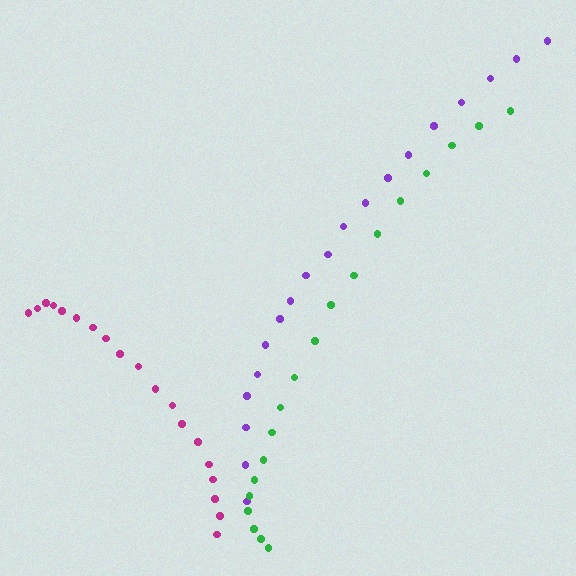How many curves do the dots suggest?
There are 3 distinct paths.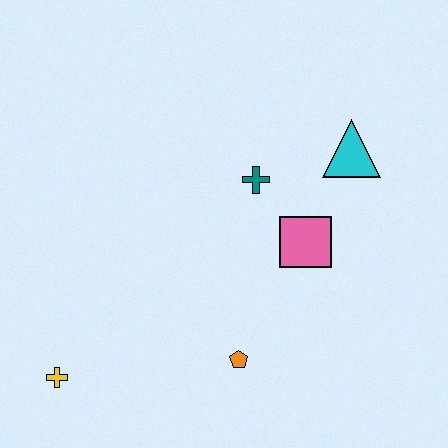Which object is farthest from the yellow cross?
The cyan triangle is farthest from the yellow cross.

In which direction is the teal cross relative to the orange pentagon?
The teal cross is above the orange pentagon.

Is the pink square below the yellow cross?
No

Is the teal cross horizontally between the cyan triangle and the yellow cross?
Yes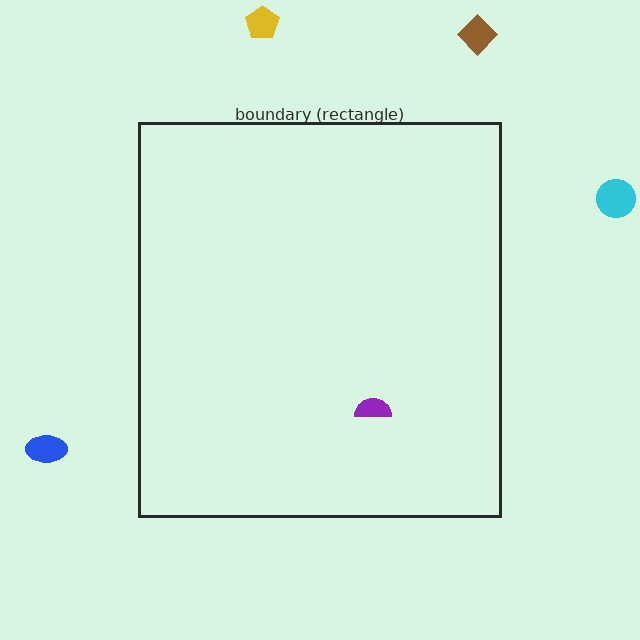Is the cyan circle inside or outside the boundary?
Outside.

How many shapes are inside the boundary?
1 inside, 4 outside.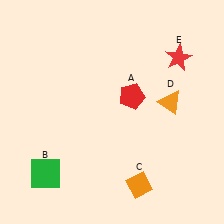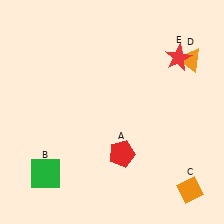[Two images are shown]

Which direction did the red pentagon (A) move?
The red pentagon (A) moved down.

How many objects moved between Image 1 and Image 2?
3 objects moved between the two images.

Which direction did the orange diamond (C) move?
The orange diamond (C) moved right.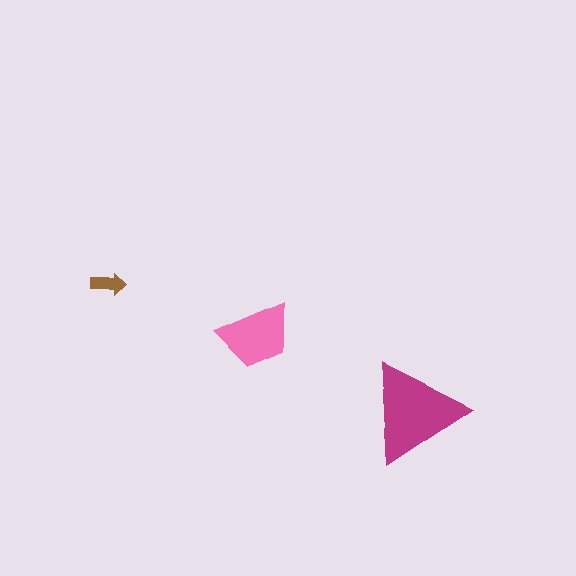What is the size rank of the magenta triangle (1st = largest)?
1st.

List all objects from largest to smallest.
The magenta triangle, the pink trapezoid, the brown arrow.